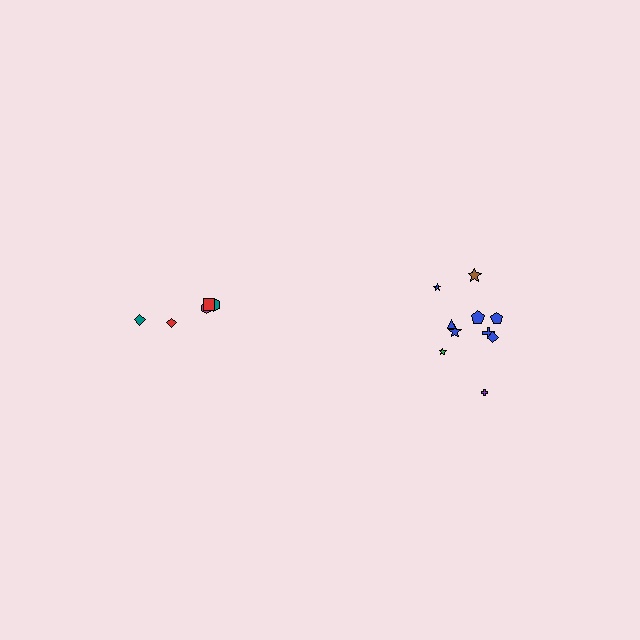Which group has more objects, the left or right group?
The right group.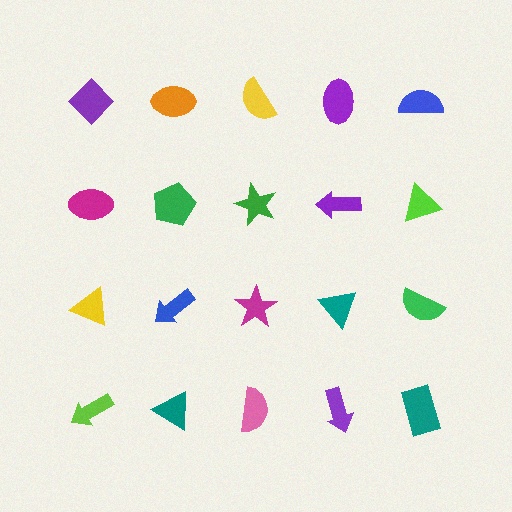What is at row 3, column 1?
A yellow triangle.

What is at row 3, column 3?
A magenta star.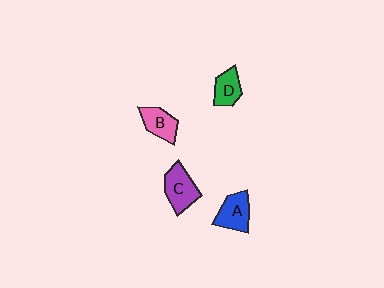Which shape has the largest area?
Shape C (purple).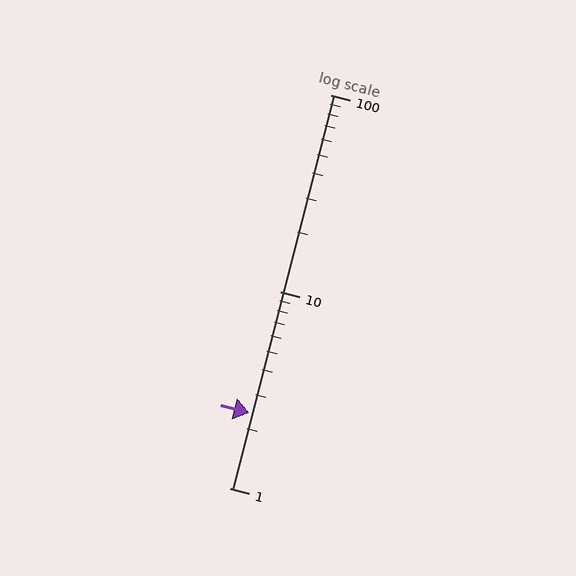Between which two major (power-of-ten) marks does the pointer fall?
The pointer is between 1 and 10.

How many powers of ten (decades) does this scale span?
The scale spans 2 decades, from 1 to 100.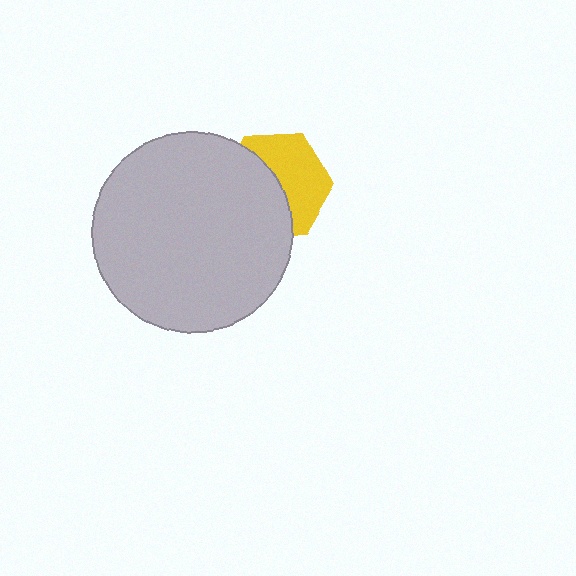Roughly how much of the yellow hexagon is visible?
About half of it is visible (roughly 51%).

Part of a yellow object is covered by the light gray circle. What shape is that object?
It is a hexagon.